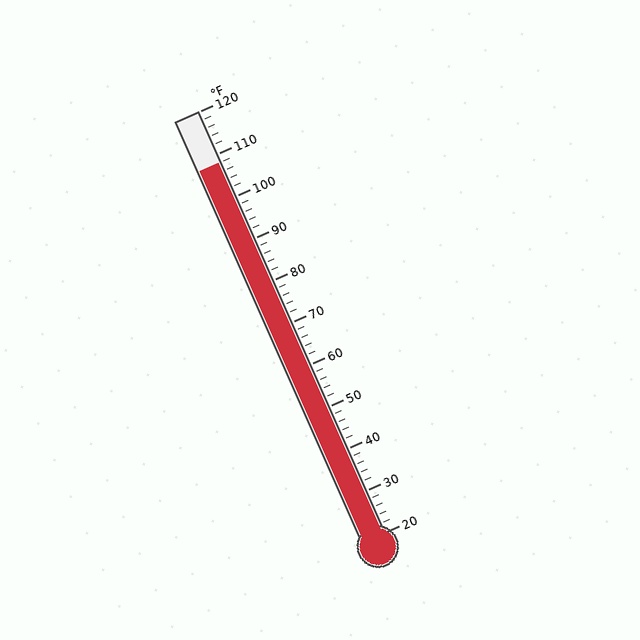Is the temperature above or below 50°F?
The temperature is above 50°F.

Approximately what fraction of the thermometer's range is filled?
The thermometer is filled to approximately 90% of its range.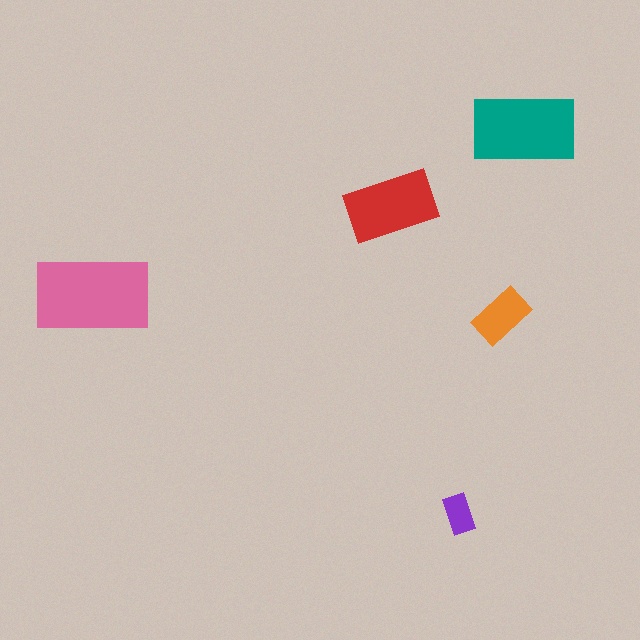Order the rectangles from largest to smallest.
the pink one, the teal one, the red one, the orange one, the purple one.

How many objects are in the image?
There are 5 objects in the image.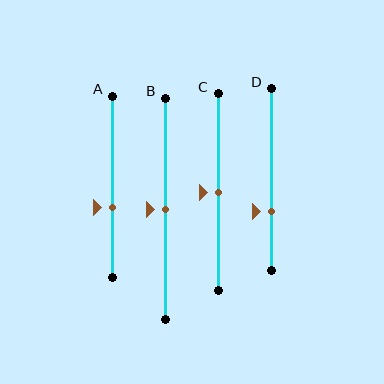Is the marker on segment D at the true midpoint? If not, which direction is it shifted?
No, the marker on segment D is shifted downward by about 18% of the segment length.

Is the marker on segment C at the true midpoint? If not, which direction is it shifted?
Yes, the marker on segment C is at the true midpoint.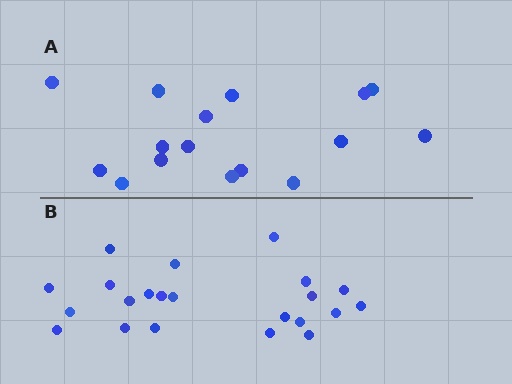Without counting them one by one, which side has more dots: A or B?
Region B (the bottom region) has more dots.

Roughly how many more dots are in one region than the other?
Region B has about 6 more dots than region A.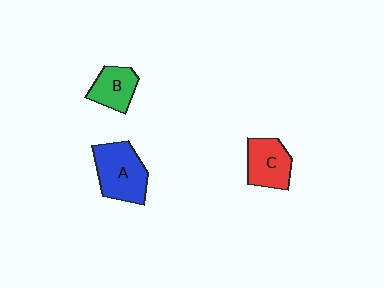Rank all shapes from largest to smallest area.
From largest to smallest: A (blue), C (red), B (green).